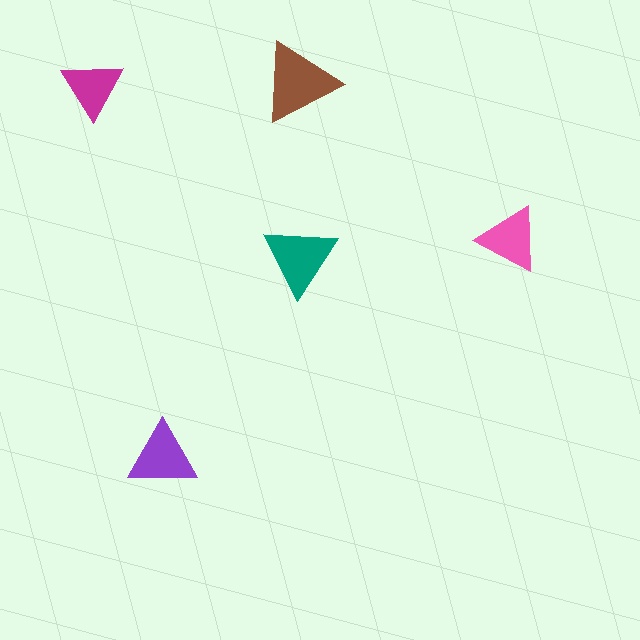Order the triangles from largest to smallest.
the brown one, the teal one, the purple one, the pink one, the magenta one.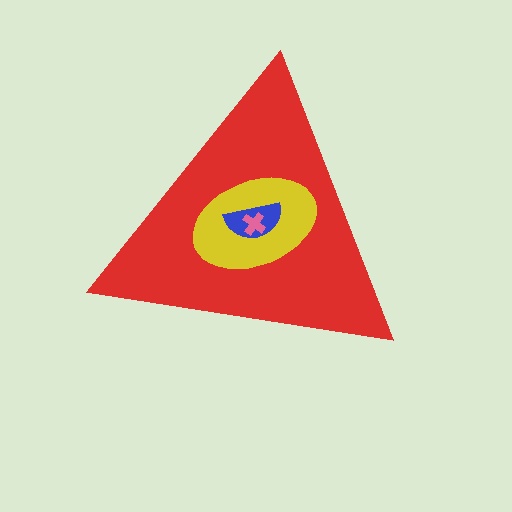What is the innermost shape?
The pink cross.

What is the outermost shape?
The red triangle.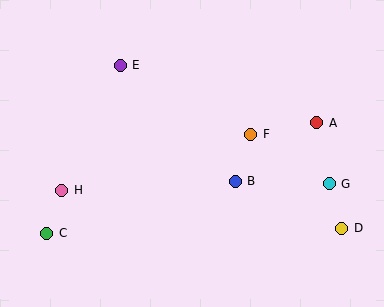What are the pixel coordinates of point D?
Point D is at (342, 228).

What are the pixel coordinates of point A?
Point A is at (317, 123).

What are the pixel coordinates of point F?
Point F is at (251, 134).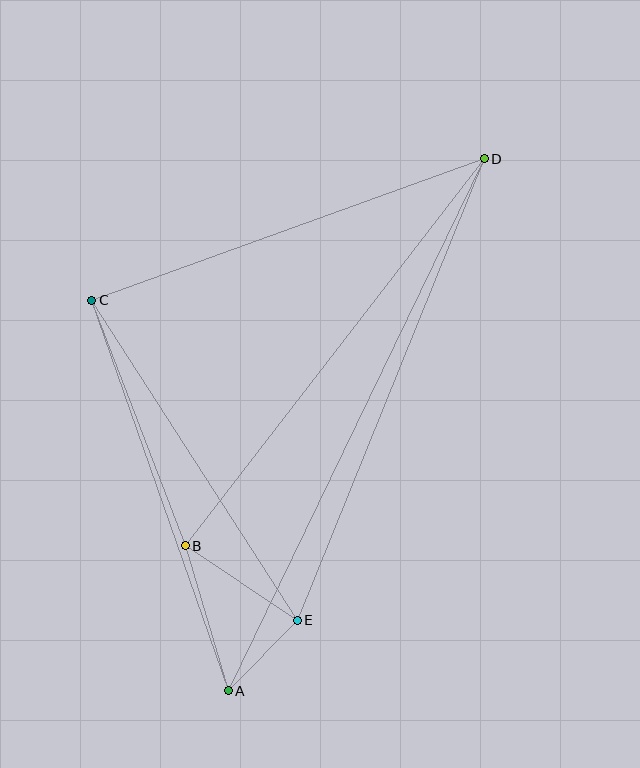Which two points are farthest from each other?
Points A and D are farthest from each other.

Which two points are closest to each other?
Points A and E are closest to each other.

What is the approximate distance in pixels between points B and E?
The distance between B and E is approximately 135 pixels.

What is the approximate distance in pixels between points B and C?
The distance between B and C is approximately 263 pixels.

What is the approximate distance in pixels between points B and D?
The distance between B and D is approximately 489 pixels.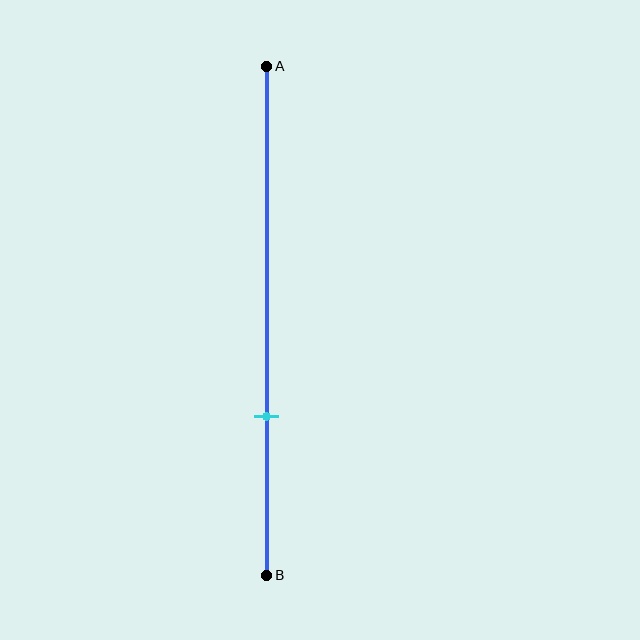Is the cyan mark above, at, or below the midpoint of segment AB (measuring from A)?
The cyan mark is below the midpoint of segment AB.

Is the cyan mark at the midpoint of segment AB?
No, the mark is at about 70% from A, not at the 50% midpoint.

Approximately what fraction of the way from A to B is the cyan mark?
The cyan mark is approximately 70% of the way from A to B.